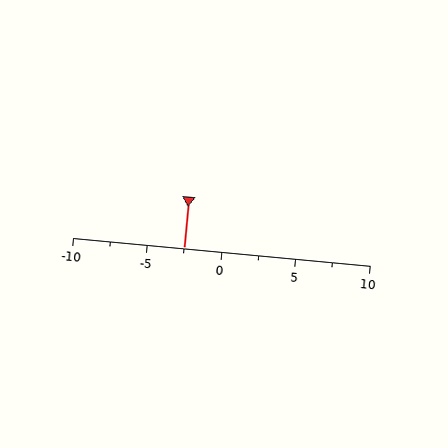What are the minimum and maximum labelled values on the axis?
The axis runs from -10 to 10.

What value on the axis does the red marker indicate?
The marker indicates approximately -2.5.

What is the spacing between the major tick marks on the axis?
The major ticks are spaced 5 apart.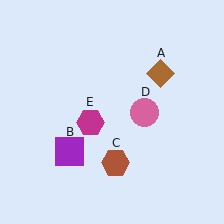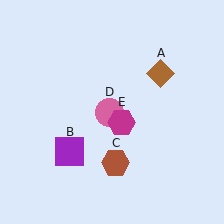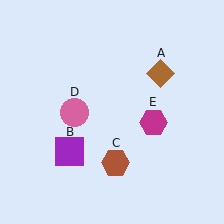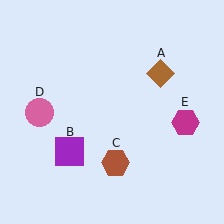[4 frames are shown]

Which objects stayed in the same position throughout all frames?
Brown diamond (object A) and purple square (object B) and brown hexagon (object C) remained stationary.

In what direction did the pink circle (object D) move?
The pink circle (object D) moved left.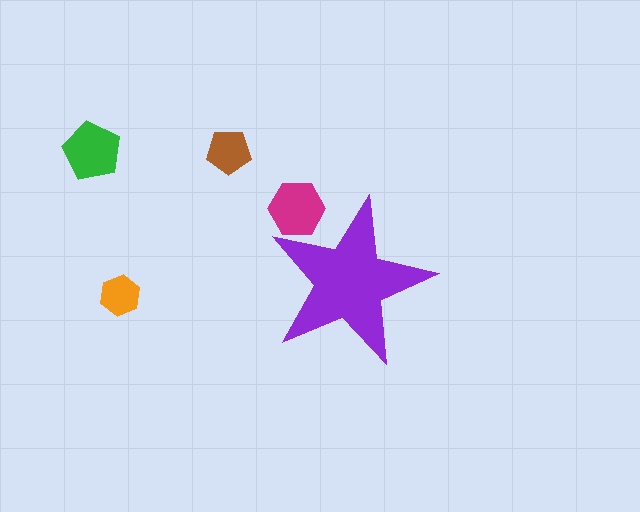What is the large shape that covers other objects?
A purple star.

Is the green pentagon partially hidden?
No, the green pentagon is fully visible.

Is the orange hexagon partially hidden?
No, the orange hexagon is fully visible.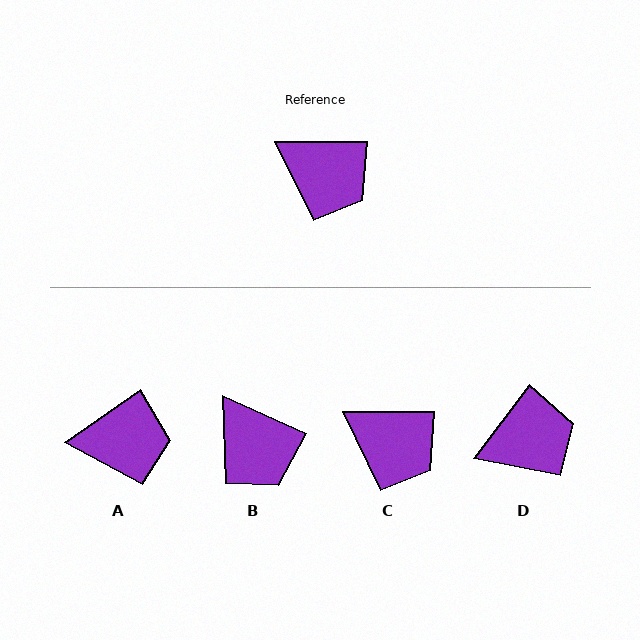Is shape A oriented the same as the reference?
No, it is off by about 35 degrees.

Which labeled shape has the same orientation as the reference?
C.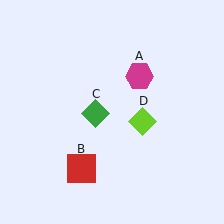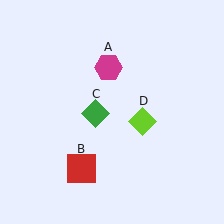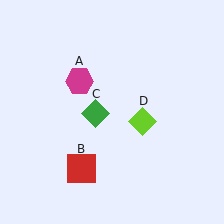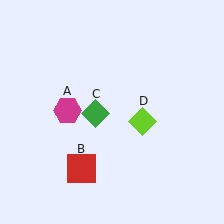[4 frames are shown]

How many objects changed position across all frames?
1 object changed position: magenta hexagon (object A).